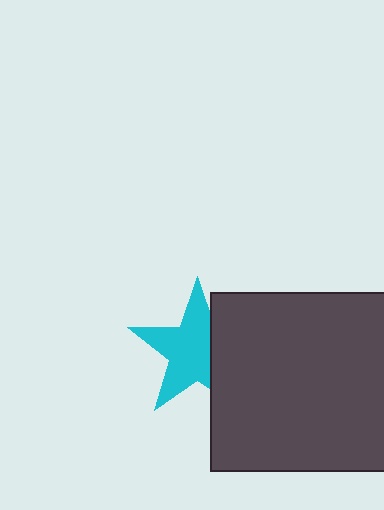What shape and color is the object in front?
The object in front is a dark gray square.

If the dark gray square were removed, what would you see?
You would see the complete cyan star.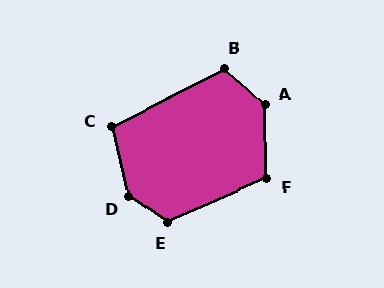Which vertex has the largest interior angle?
D, at approximately 138 degrees.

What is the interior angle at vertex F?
Approximately 112 degrees (obtuse).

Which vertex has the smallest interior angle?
C, at approximately 104 degrees.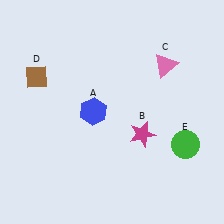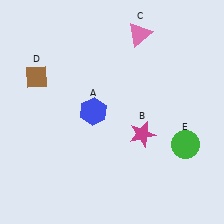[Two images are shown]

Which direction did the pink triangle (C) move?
The pink triangle (C) moved up.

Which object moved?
The pink triangle (C) moved up.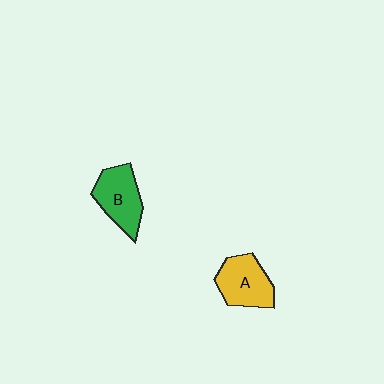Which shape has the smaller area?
Shape B (green).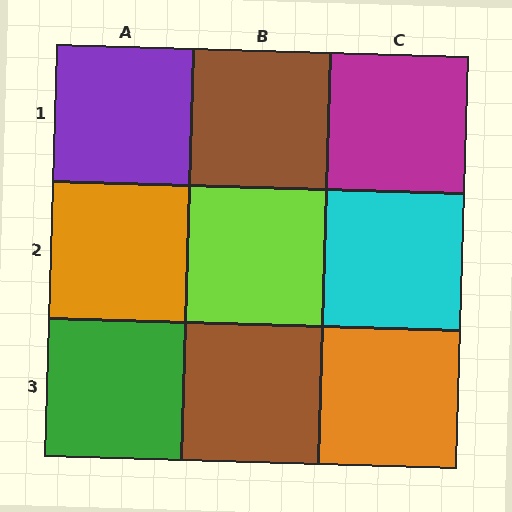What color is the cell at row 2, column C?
Cyan.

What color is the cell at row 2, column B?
Lime.